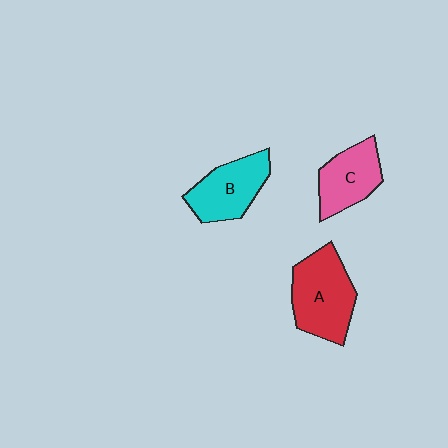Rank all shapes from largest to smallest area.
From largest to smallest: A (red), B (cyan), C (pink).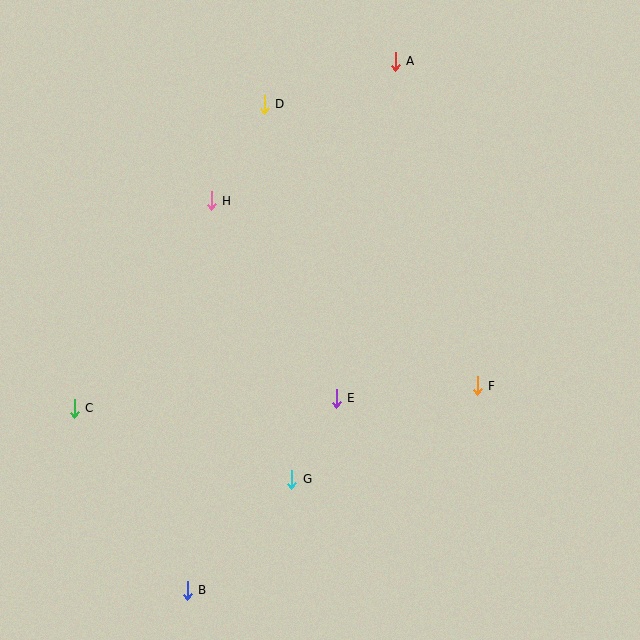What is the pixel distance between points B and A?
The distance between B and A is 569 pixels.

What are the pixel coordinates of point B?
Point B is at (187, 590).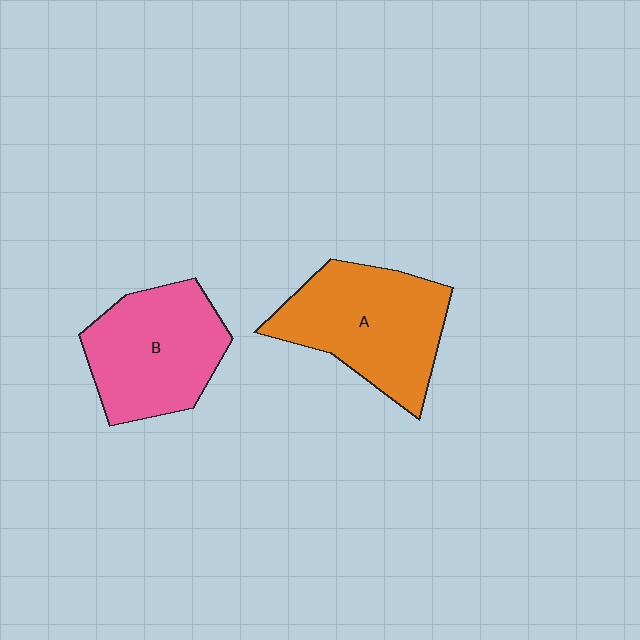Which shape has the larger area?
Shape A (orange).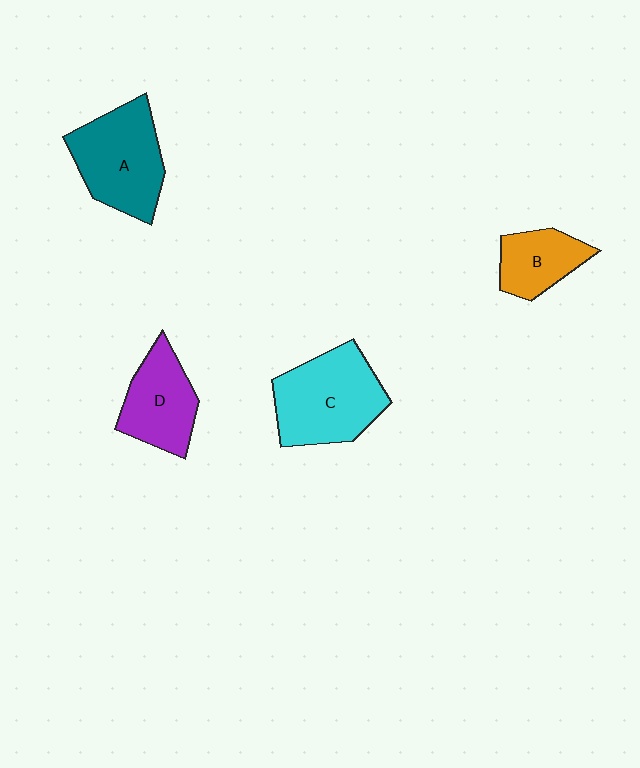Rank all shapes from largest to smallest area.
From largest to smallest: C (cyan), A (teal), D (purple), B (orange).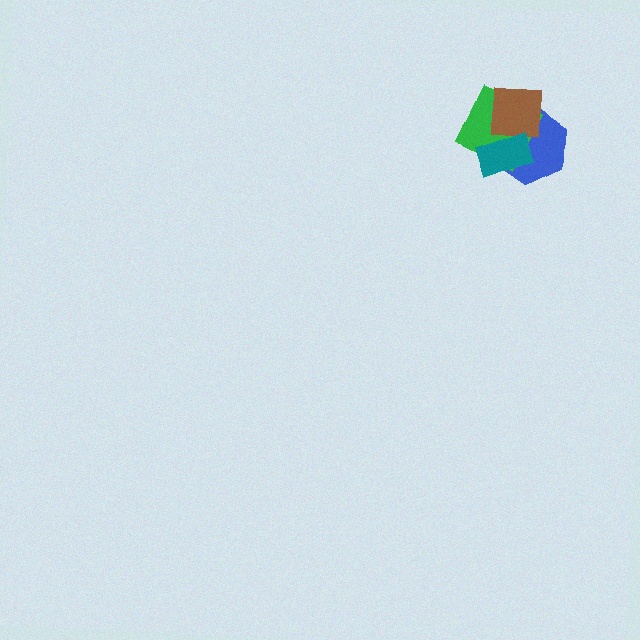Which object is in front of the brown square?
The teal rectangle is in front of the brown square.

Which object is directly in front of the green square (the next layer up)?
The brown square is directly in front of the green square.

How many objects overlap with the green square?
3 objects overlap with the green square.